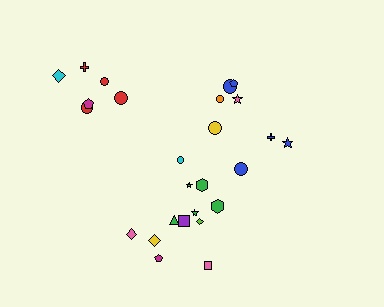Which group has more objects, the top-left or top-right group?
The top-right group.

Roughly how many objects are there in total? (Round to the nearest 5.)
Roughly 25 objects in total.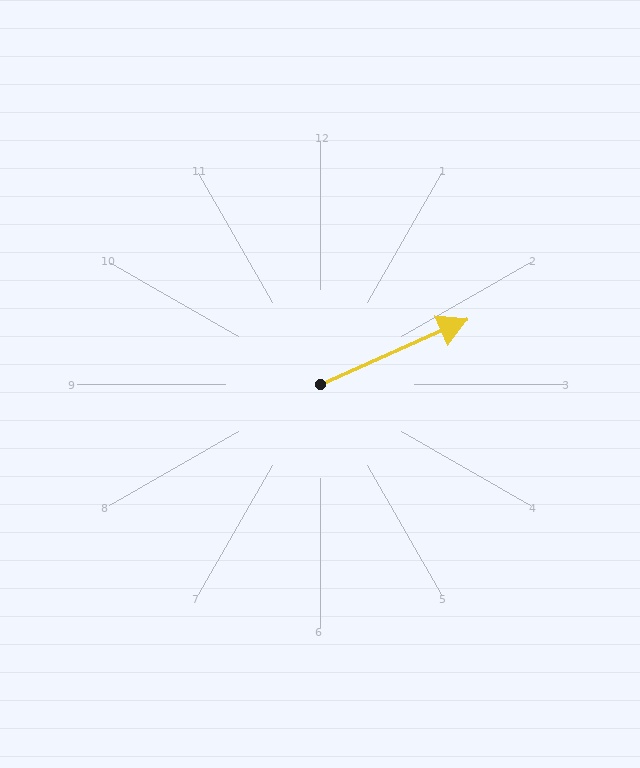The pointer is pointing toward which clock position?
Roughly 2 o'clock.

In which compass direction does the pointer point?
Northeast.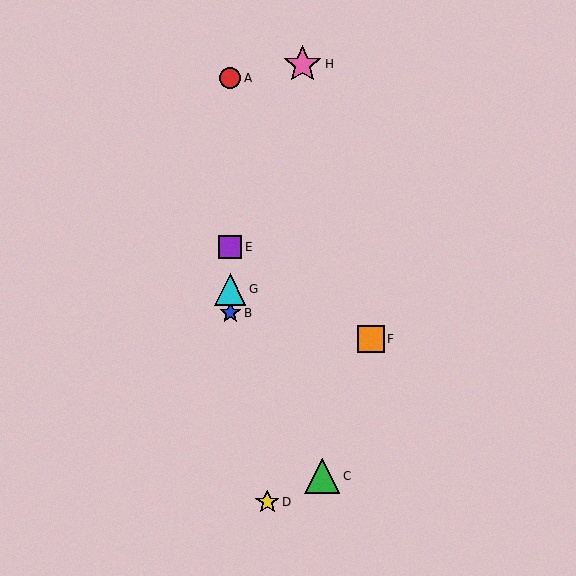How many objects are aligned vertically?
4 objects (A, B, E, G) are aligned vertically.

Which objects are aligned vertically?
Objects A, B, E, G are aligned vertically.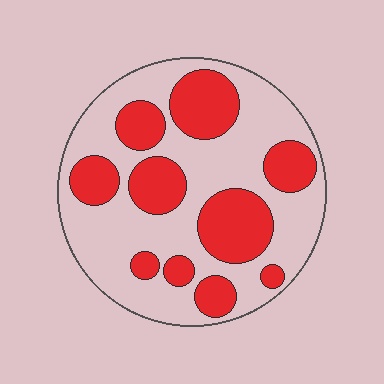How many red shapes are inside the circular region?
10.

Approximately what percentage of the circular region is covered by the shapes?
Approximately 35%.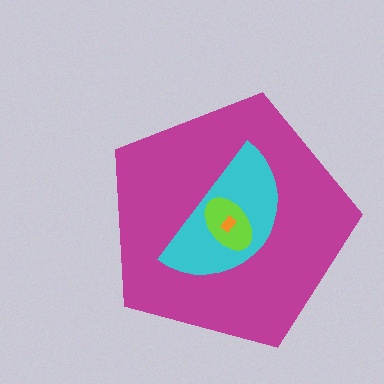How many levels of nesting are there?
4.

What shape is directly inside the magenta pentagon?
The cyan semicircle.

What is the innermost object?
The orange rectangle.